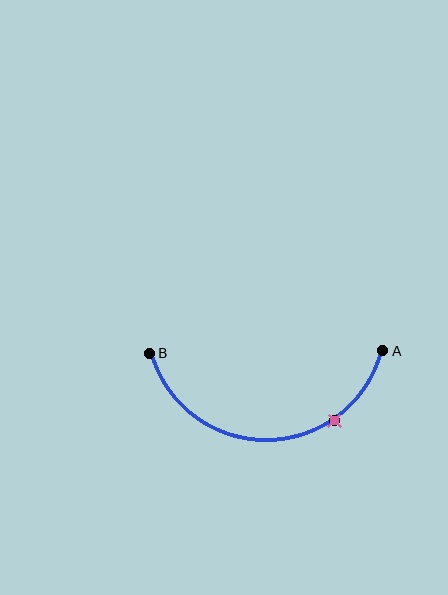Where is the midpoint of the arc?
The arc midpoint is the point on the curve farthest from the straight line joining A and B. It sits below that line.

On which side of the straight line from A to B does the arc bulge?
The arc bulges below the straight line connecting A and B.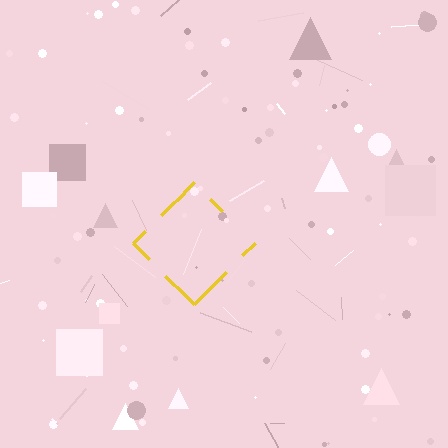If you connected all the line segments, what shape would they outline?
They would outline a diamond.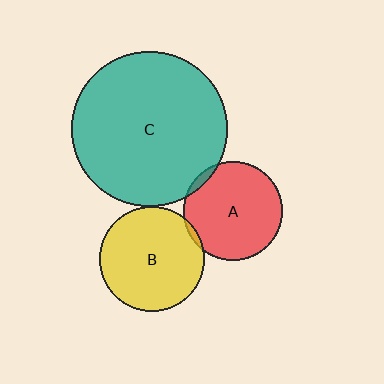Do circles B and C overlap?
Yes.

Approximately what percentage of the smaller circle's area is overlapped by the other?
Approximately 5%.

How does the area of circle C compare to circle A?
Approximately 2.4 times.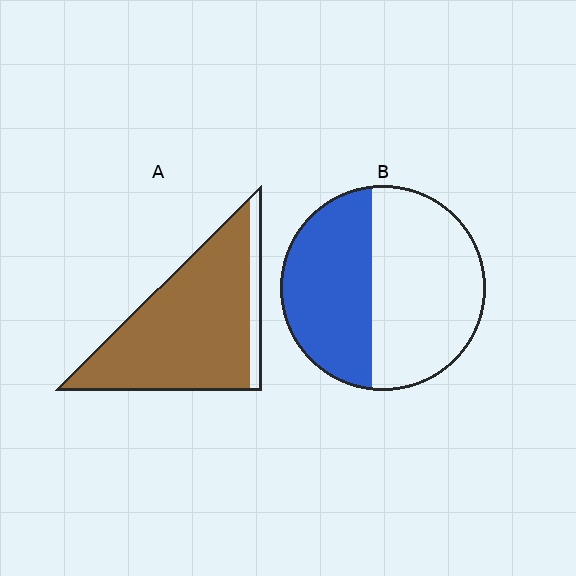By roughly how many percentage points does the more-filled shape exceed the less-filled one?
By roughly 45 percentage points (A over B).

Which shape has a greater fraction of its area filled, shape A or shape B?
Shape A.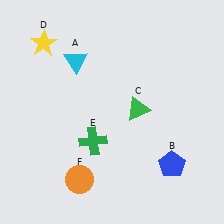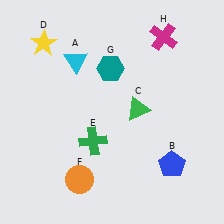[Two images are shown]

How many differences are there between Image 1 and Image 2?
There are 2 differences between the two images.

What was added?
A teal hexagon (G), a magenta cross (H) were added in Image 2.